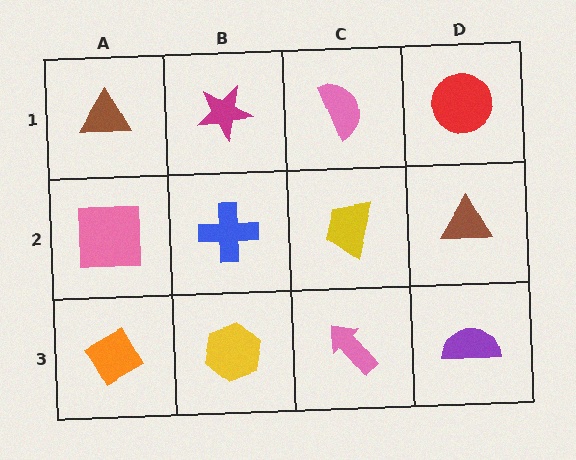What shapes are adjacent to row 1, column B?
A blue cross (row 2, column B), a brown triangle (row 1, column A), a pink semicircle (row 1, column C).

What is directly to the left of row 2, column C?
A blue cross.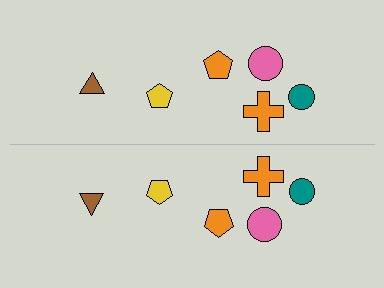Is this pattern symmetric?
Yes, this pattern has bilateral (reflection) symmetry.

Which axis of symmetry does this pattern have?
The pattern has a horizontal axis of symmetry running through the center of the image.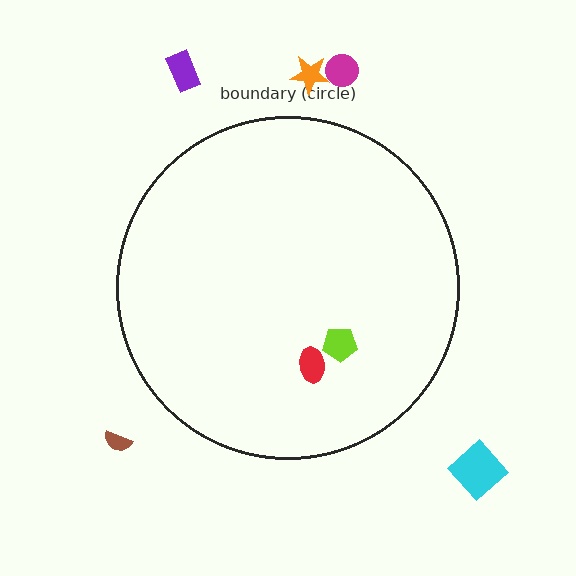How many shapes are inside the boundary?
2 inside, 5 outside.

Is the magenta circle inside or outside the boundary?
Outside.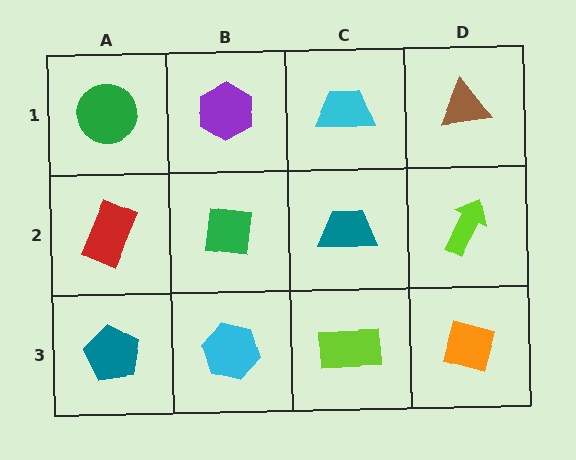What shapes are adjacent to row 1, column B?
A green square (row 2, column B), a green circle (row 1, column A), a cyan trapezoid (row 1, column C).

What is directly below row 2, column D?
An orange diamond.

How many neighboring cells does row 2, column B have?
4.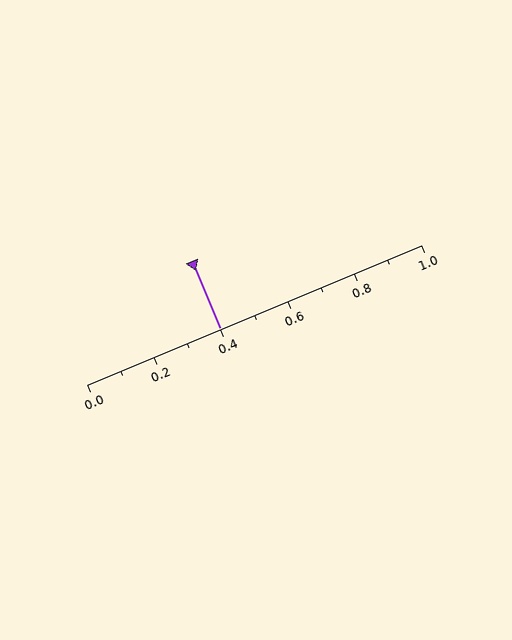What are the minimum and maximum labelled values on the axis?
The axis runs from 0.0 to 1.0.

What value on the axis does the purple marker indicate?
The marker indicates approximately 0.4.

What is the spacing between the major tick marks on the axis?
The major ticks are spaced 0.2 apart.